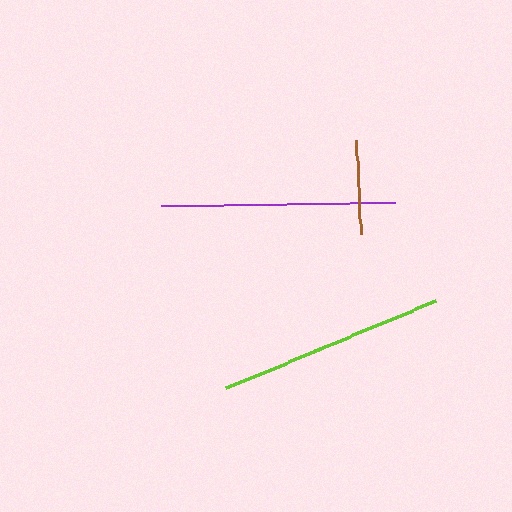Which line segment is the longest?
The purple line is the longest at approximately 233 pixels.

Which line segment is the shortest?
The brown line is the shortest at approximately 94 pixels.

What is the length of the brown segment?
The brown segment is approximately 94 pixels long.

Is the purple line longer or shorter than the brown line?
The purple line is longer than the brown line.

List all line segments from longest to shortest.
From longest to shortest: purple, lime, brown.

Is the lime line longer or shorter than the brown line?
The lime line is longer than the brown line.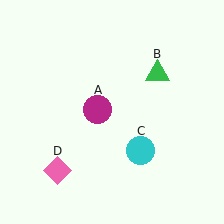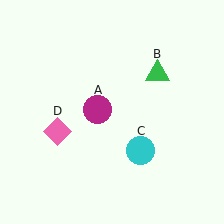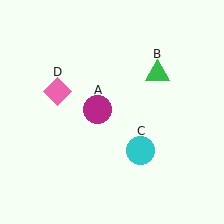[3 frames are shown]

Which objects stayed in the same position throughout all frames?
Magenta circle (object A) and green triangle (object B) and cyan circle (object C) remained stationary.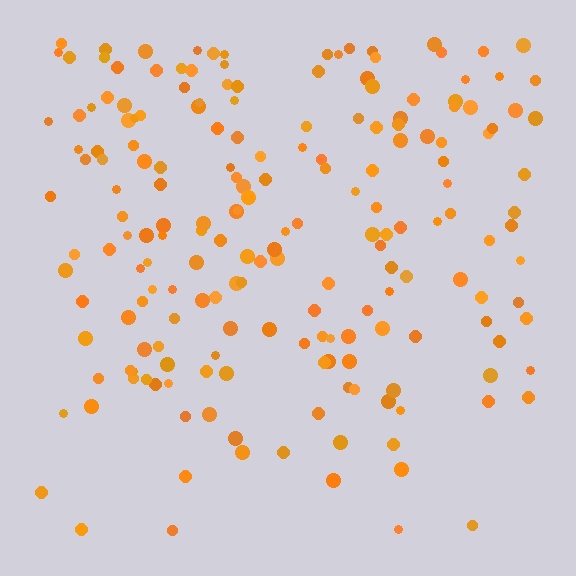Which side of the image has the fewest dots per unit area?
The bottom.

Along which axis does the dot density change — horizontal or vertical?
Vertical.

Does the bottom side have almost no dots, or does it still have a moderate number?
Still a moderate number, just noticeably fewer than the top.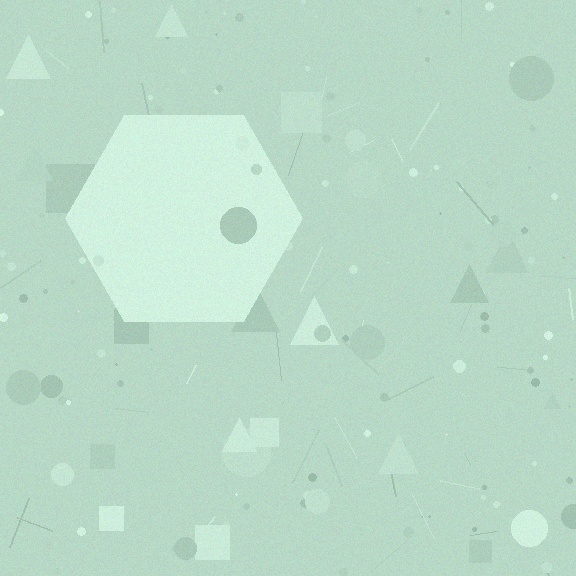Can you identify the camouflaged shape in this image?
The camouflaged shape is a hexagon.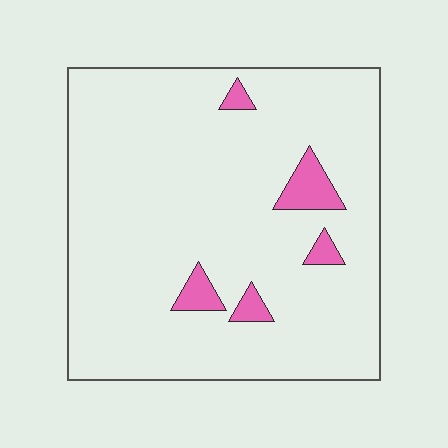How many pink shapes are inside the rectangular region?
5.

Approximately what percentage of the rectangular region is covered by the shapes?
Approximately 5%.